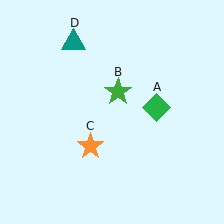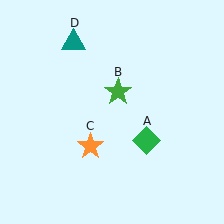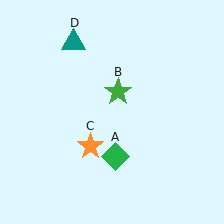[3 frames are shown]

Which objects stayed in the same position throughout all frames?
Green star (object B) and orange star (object C) and teal triangle (object D) remained stationary.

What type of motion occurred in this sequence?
The green diamond (object A) rotated clockwise around the center of the scene.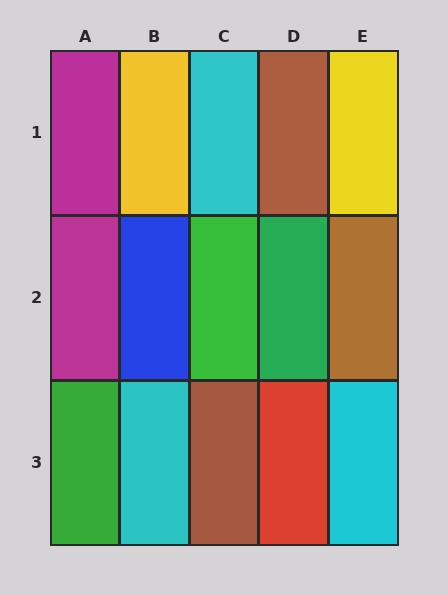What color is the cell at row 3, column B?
Cyan.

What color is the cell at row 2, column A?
Magenta.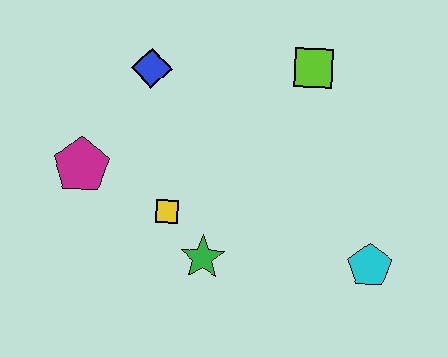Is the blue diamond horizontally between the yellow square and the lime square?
No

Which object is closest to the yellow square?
The green star is closest to the yellow square.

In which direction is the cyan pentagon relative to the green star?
The cyan pentagon is to the right of the green star.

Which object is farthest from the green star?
The lime square is farthest from the green star.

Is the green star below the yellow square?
Yes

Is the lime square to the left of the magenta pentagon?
No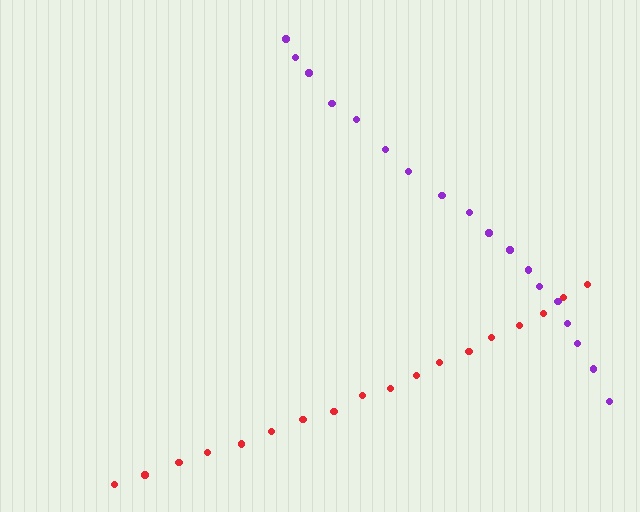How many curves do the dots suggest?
There are 2 distinct paths.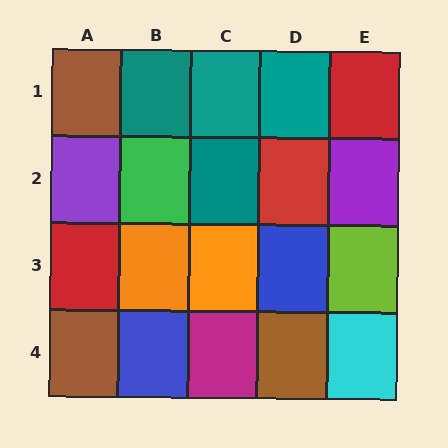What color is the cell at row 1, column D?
Teal.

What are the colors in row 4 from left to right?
Brown, blue, magenta, brown, cyan.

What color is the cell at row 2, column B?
Green.